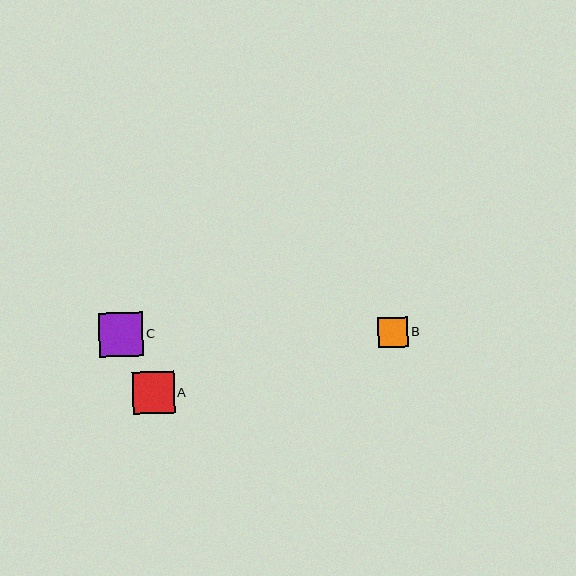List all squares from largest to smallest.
From largest to smallest: C, A, B.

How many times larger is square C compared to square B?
Square C is approximately 1.5 times the size of square B.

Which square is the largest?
Square C is the largest with a size of approximately 44 pixels.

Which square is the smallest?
Square B is the smallest with a size of approximately 30 pixels.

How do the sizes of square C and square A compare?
Square C and square A are approximately the same size.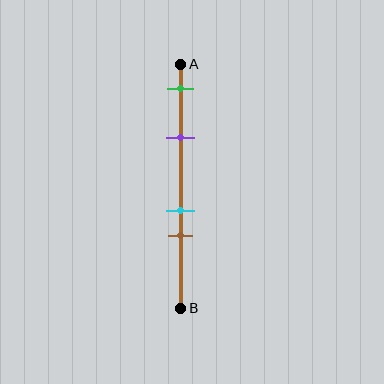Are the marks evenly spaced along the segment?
No, the marks are not evenly spaced.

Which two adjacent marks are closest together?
The cyan and brown marks are the closest adjacent pair.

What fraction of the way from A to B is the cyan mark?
The cyan mark is approximately 60% (0.6) of the way from A to B.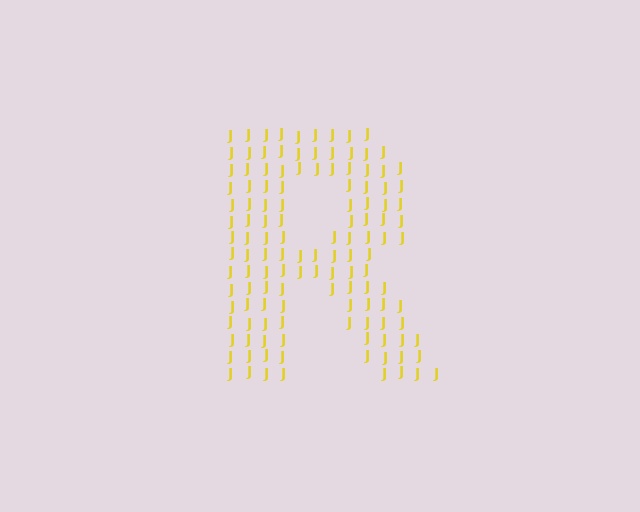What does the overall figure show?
The overall figure shows the letter R.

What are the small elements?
The small elements are letter J's.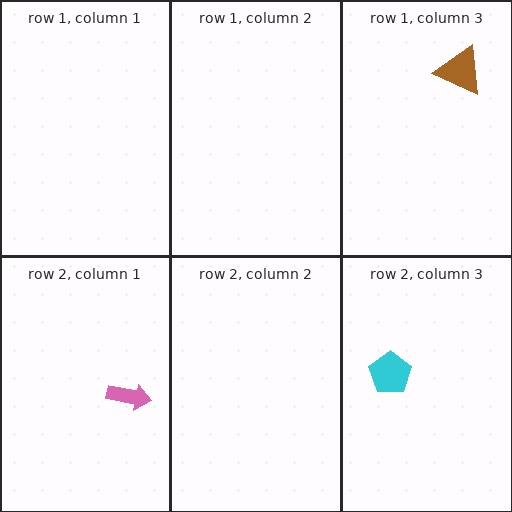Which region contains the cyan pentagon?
The row 2, column 3 region.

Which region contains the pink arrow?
The row 2, column 1 region.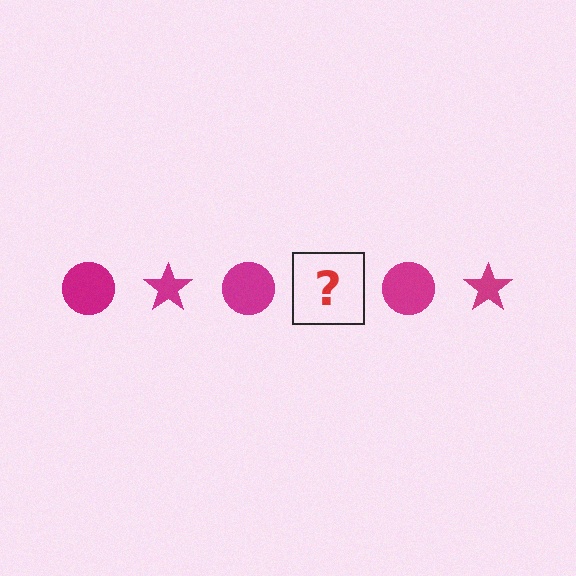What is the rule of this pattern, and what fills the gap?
The rule is that the pattern cycles through circle, star shapes in magenta. The gap should be filled with a magenta star.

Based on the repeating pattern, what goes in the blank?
The blank should be a magenta star.